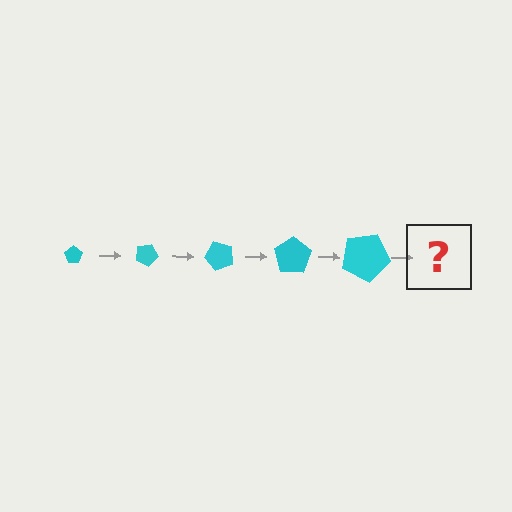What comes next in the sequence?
The next element should be a pentagon, larger than the previous one and rotated 125 degrees from the start.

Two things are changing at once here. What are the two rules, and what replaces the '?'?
The two rules are that the pentagon grows larger each step and it rotates 25 degrees each step. The '?' should be a pentagon, larger than the previous one and rotated 125 degrees from the start.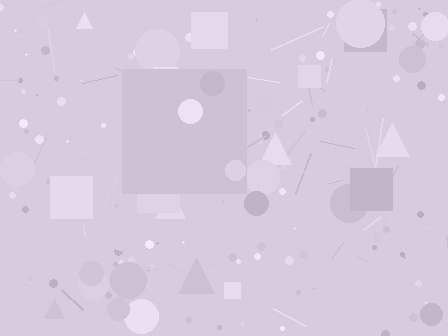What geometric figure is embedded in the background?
A square is embedded in the background.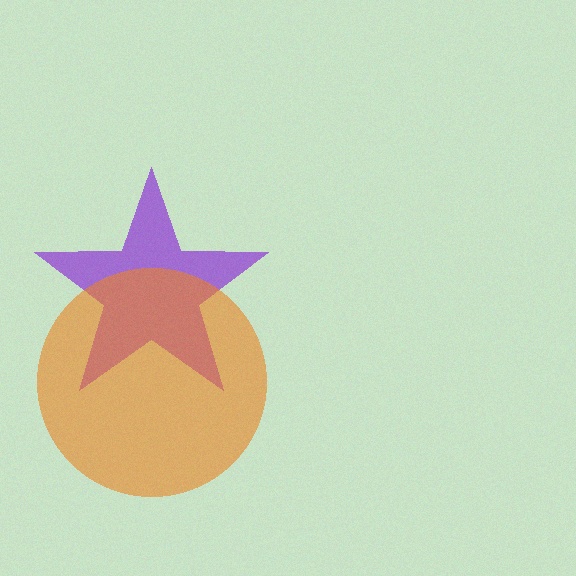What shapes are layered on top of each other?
The layered shapes are: a purple star, an orange circle.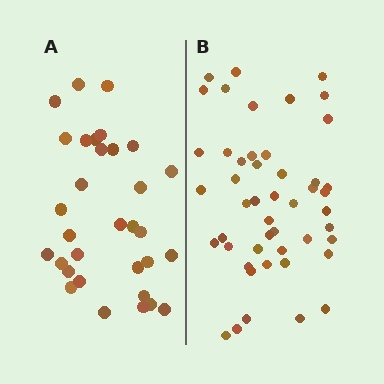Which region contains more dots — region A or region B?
Region B (the right region) has more dots.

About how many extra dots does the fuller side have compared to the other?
Region B has approximately 15 more dots than region A.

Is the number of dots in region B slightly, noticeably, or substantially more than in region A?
Region B has substantially more. The ratio is roughly 1.5 to 1.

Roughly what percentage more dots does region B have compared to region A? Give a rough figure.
About 50% more.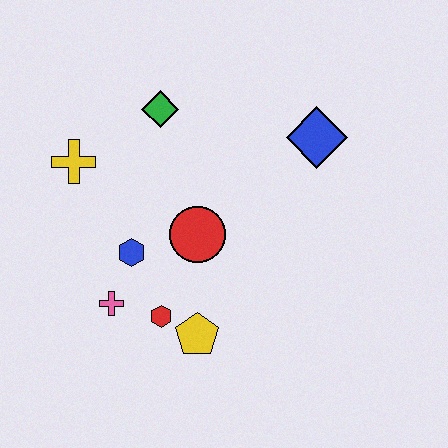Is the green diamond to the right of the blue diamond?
No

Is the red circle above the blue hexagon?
Yes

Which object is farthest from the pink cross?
The blue diamond is farthest from the pink cross.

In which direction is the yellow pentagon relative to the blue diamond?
The yellow pentagon is below the blue diamond.